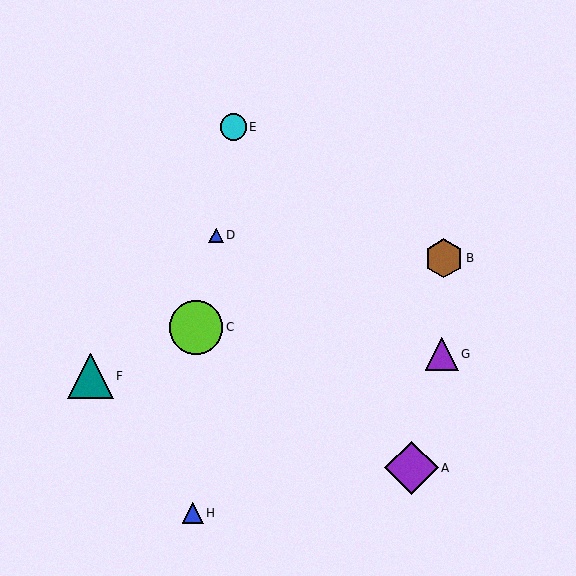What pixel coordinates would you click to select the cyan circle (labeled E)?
Click at (233, 127) to select the cyan circle E.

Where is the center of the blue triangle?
The center of the blue triangle is at (193, 513).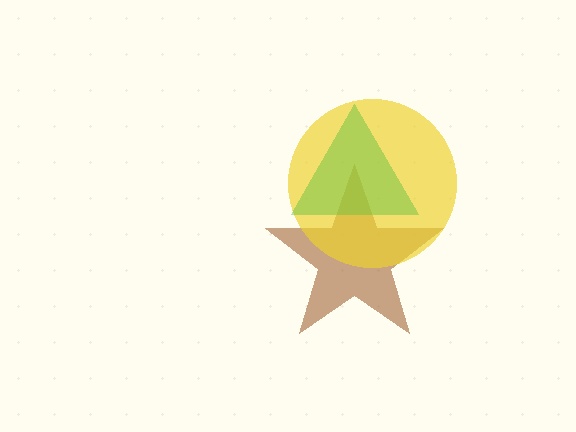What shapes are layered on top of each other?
The layered shapes are: a brown star, a yellow circle, a lime triangle.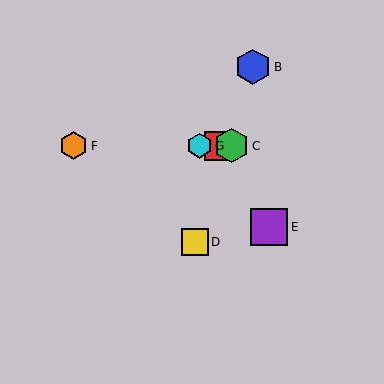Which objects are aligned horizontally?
Objects A, C, F, G are aligned horizontally.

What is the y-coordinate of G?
Object G is at y≈146.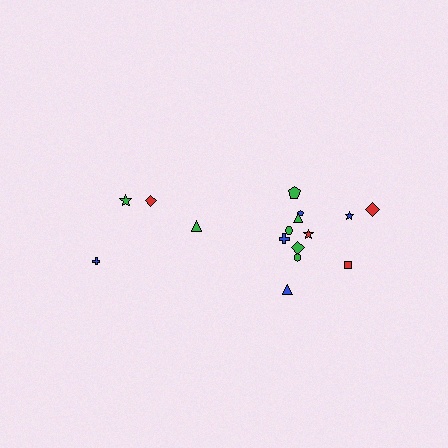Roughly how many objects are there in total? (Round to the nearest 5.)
Roughly 15 objects in total.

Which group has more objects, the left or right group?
The right group.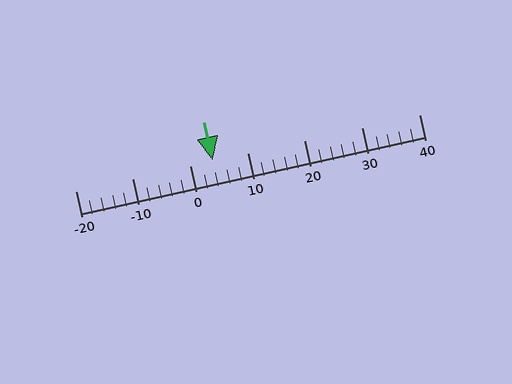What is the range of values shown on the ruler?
The ruler shows values from -20 to 40.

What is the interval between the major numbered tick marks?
The major tick marks are spaced 10 units apart.